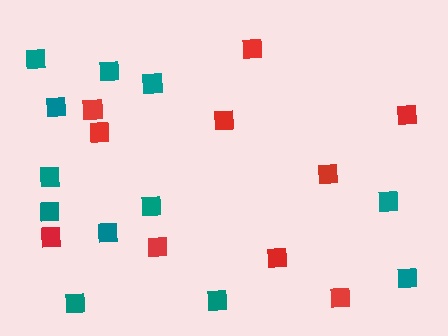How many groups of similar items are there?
There are 2 groups: one group of teal squares (12) and one group of red squares (10).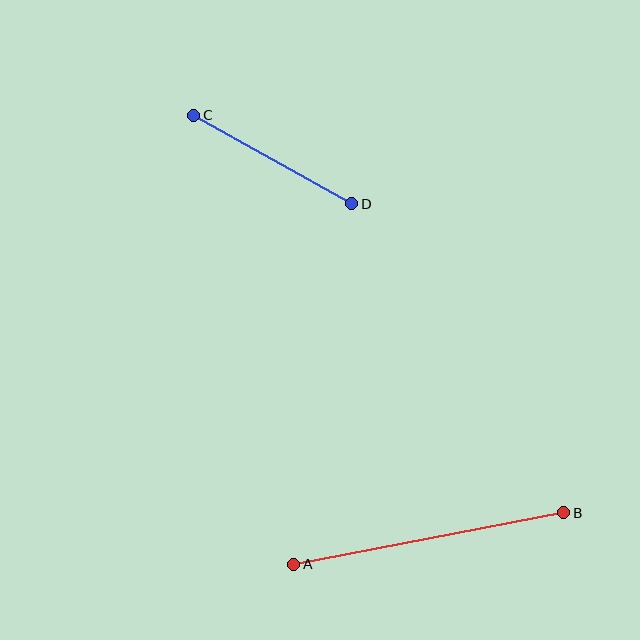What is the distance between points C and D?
The distance is approximately 181 pixels.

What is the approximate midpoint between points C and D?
The midpoint is at approximately (273, 159) pixels.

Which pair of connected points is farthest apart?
Points A and B are farthest apart.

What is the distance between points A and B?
The distance is approximately 275 pixels.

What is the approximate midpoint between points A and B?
The midpoint is at approximately (429, 538) pixels.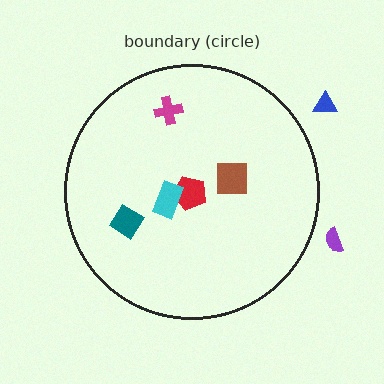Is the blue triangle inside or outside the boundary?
Outside.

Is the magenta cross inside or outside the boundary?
Inside.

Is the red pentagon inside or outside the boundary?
Inside.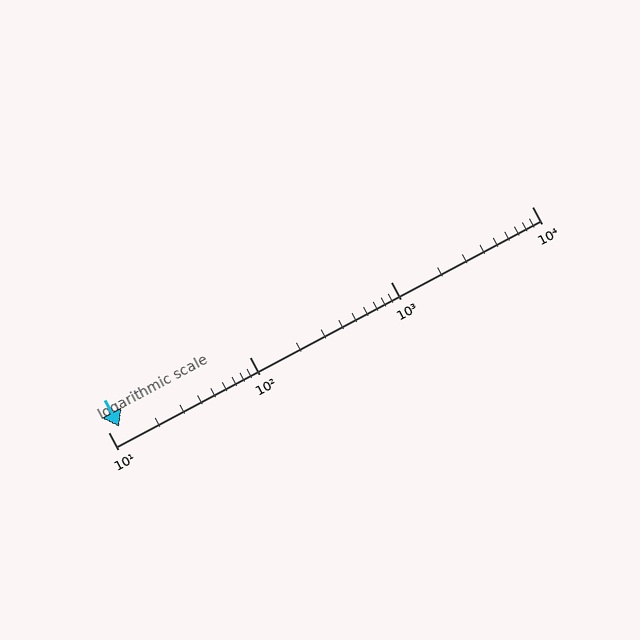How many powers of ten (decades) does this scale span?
The scale spans 3 decades, from 10 to 10000.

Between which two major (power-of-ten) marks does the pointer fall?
The pointer is between 10 and 100.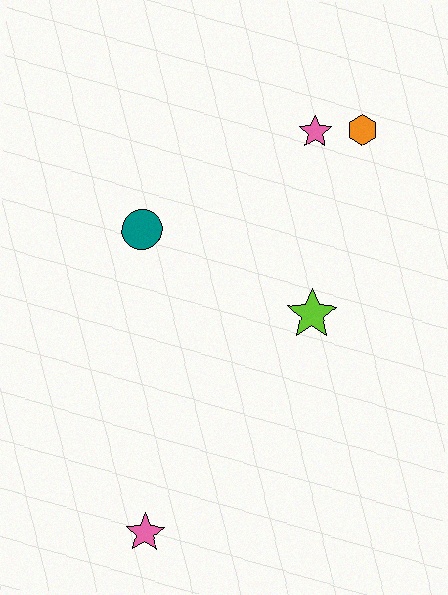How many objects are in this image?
There are 5 objects.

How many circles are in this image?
There is 1 circle.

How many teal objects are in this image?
There is 1 teal object.